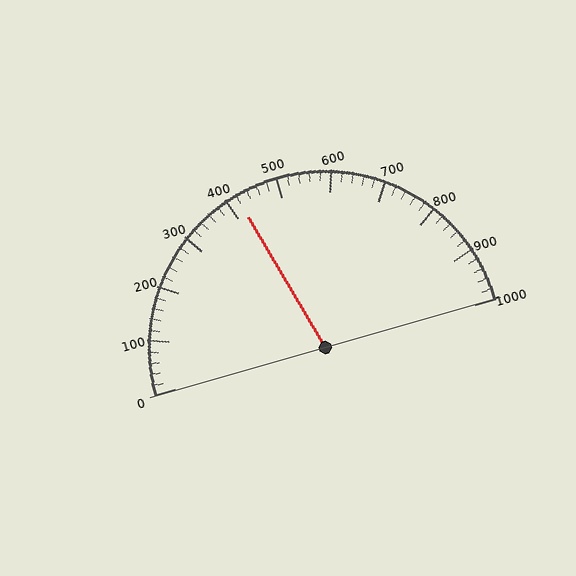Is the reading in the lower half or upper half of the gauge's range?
The reading is in the lower half of the range (0 to 1000).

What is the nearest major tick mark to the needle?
The nearest major tick mark is 400.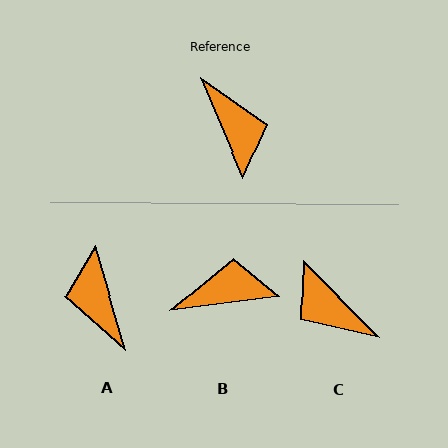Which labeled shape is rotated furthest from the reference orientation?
A, about 173 degrees away.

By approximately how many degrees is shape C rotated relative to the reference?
Approximately 158 degrees clockwise.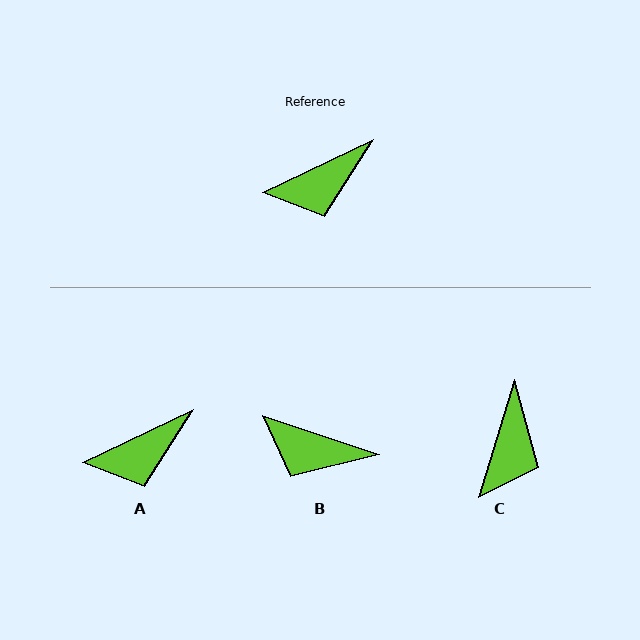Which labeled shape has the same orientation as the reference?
A.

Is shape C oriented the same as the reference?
No, it is off by about 48 degrees.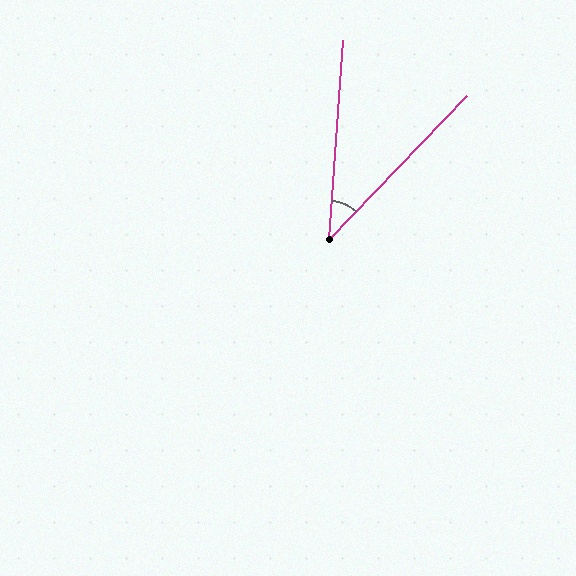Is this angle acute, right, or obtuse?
It is acute.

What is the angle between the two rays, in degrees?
Approximately 40 degrees.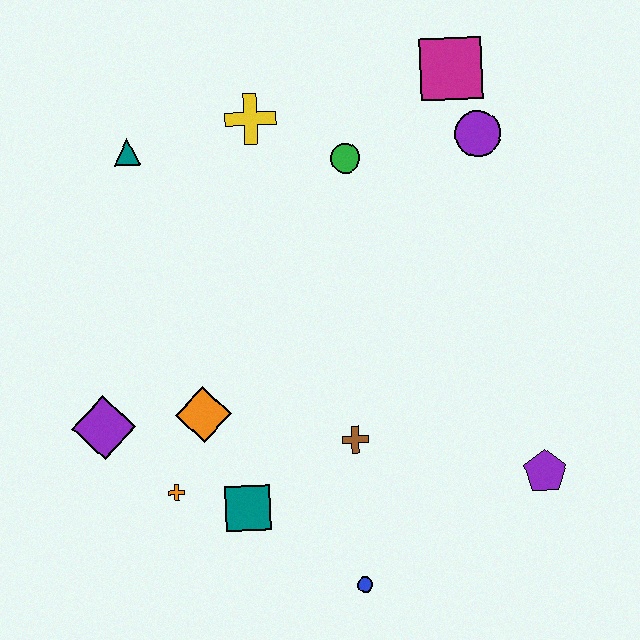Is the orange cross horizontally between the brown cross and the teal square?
No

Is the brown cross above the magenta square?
No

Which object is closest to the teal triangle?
The yellow cross is closest to the teal triangle.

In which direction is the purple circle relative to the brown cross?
The purple circle is above the brown cross.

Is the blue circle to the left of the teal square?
No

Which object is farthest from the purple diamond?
The magenta square is farthest from the purple diamond.